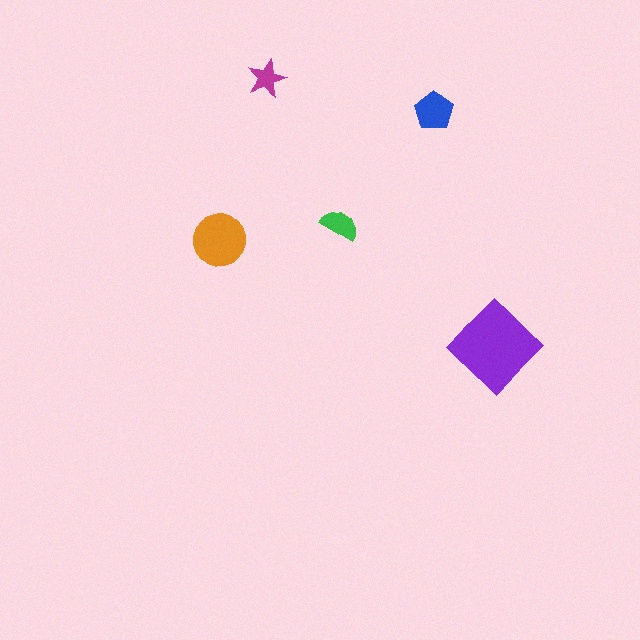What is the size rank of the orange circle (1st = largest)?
2nd.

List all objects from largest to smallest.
The purple diamond, the orange circle, the blue pentagon, the green semicircle, the magenta star.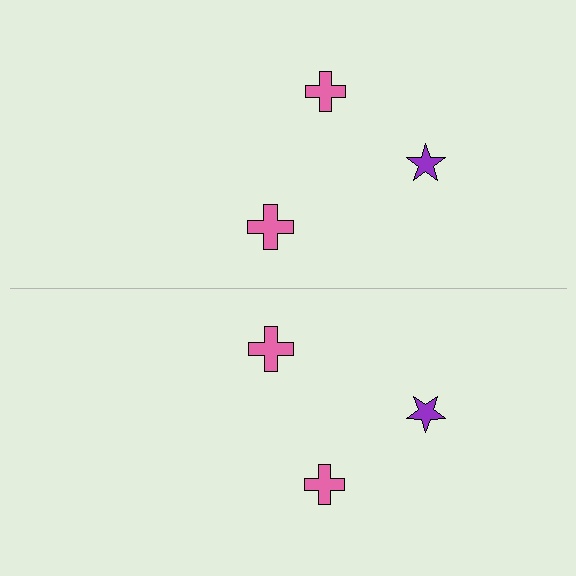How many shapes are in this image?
There are 6 shapes in this image.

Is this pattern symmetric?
Yes, this pattern has bilateral (reflection) symmetry.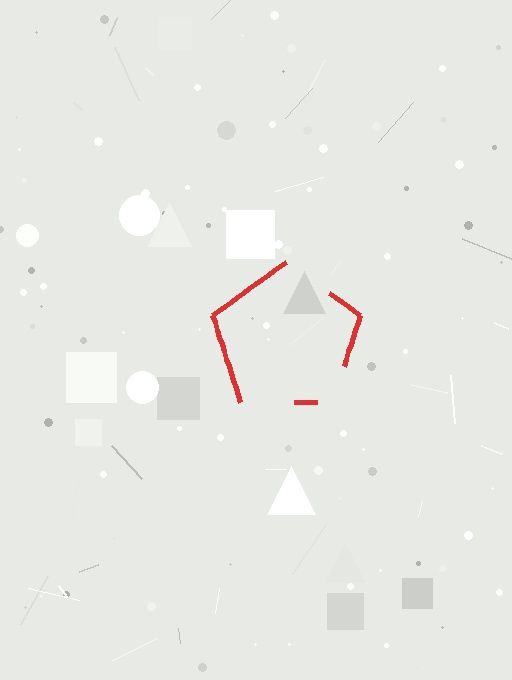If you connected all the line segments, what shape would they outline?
They would outline a pentagon.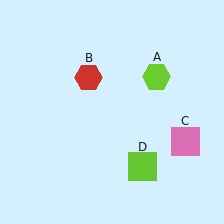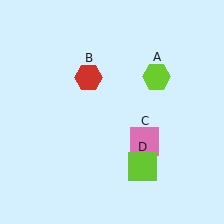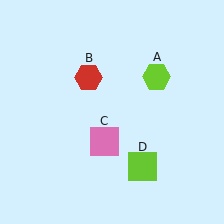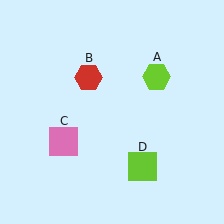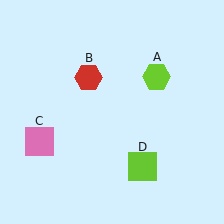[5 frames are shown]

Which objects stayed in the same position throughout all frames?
Lime hexagon (object A) and red hexagon (object B) and lime square (object D) remained stationary.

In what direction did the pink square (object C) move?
The pink square (object C) moved left.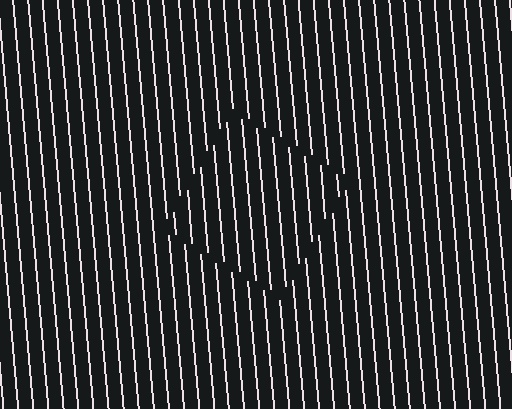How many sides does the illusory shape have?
4 sides — the line-ends trace a square.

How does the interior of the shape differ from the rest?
The interior of the shape contains the same grating, shifted by half a period — the contour is defined by the phase discontinuity where line-ends from the inner and outer gratings abut.